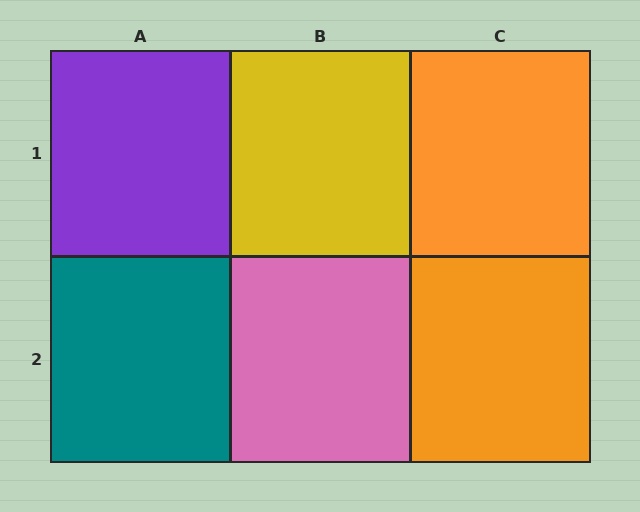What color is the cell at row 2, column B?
Pink.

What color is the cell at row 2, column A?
Teal.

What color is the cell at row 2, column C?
Orange.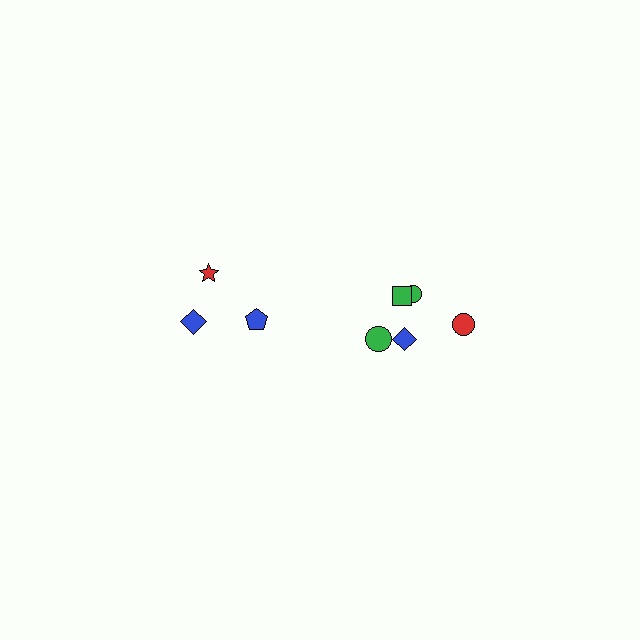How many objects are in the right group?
There are 5 objects.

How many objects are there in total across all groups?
There are 8 objects.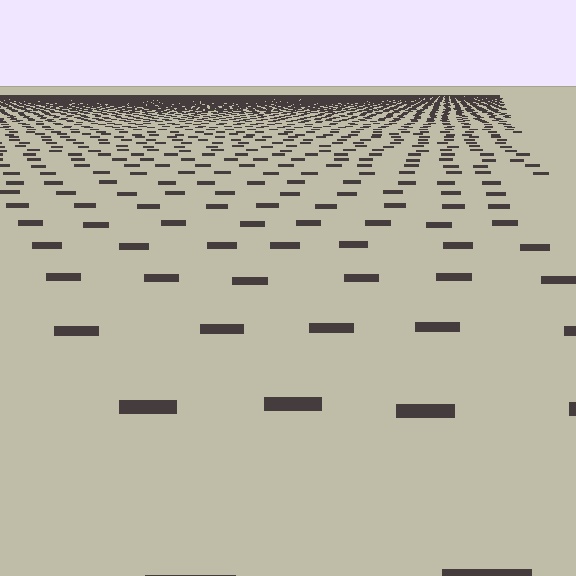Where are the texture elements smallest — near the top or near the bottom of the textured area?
Near the top.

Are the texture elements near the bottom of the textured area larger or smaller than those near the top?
Larger. Near the bottom, elements are closer to the viewer and appear at a bigger on-screen size.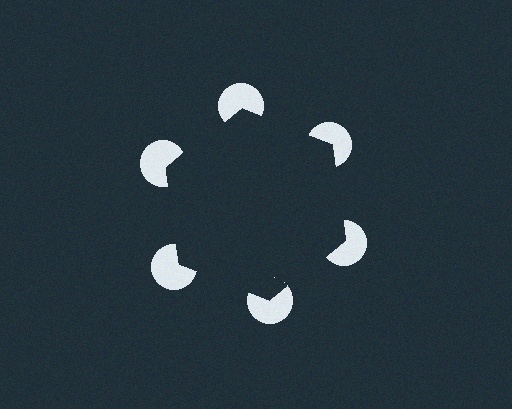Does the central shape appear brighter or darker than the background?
It typically appears slightly darker than the background, even though no actual brightness change is drawn.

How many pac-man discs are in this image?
There are 6 — one at each vertex of the illusory hexagon.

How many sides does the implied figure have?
6 sides.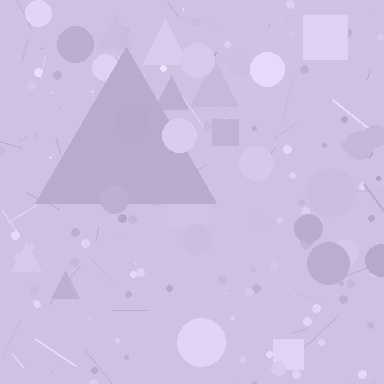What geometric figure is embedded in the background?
A triangle is embedded in the background.